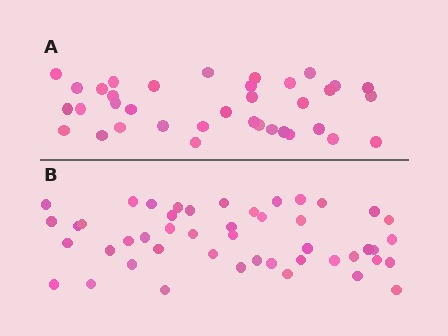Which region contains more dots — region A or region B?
Region B (the bottom region) has more dots.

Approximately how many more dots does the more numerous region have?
Region B has roughly 12 or so more dots than region A.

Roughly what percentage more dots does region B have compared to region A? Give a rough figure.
About 30% more.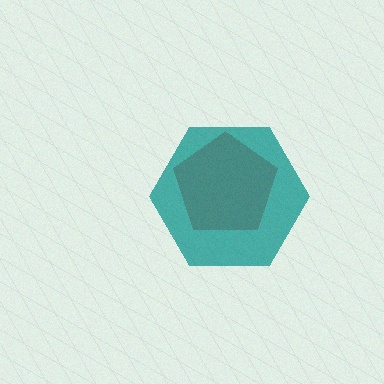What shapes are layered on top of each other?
The layered shapes are: a red pentagon, a teal hexagon.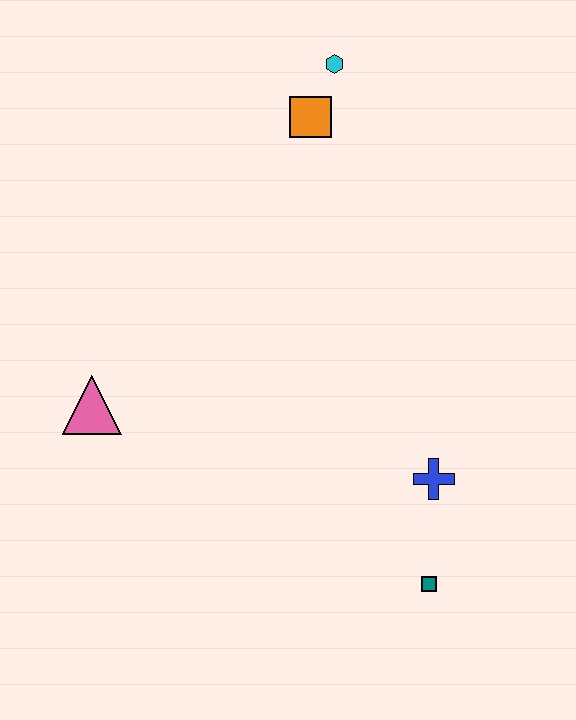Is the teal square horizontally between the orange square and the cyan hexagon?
No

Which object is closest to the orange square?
The cyan hexagon is closest to the orange square.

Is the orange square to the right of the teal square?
No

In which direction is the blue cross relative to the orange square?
The blue cross is below the orange square.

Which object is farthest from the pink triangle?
The cyan hexagon is farthest from the pink triangle.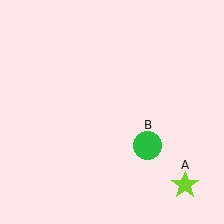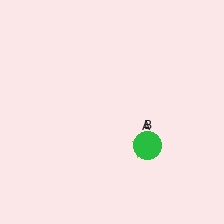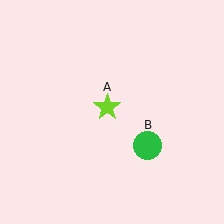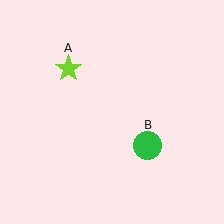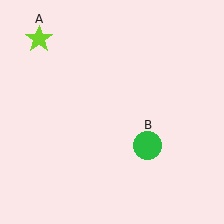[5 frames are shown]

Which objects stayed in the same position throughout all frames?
Green circle (object B) remained stationary.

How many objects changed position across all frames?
1 object changed position: lime star (object A).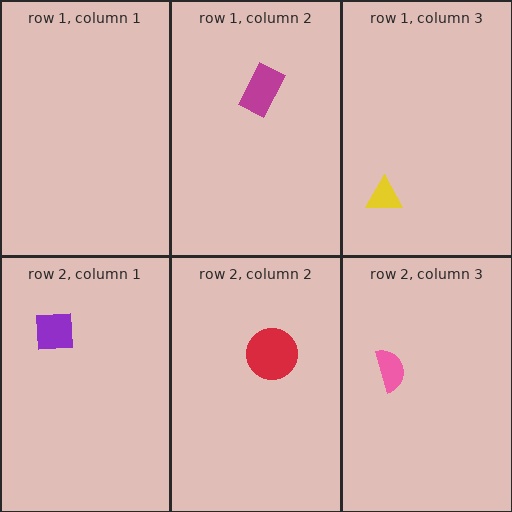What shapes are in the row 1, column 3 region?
The yellow triangle.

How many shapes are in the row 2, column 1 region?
1.